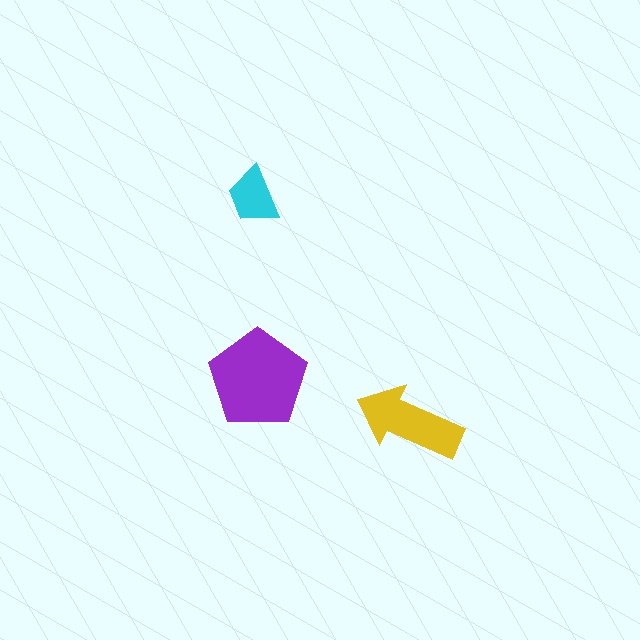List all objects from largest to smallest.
The purple pentagon, the yellow arrow, the cyan trapezoid.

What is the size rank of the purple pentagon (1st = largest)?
1st.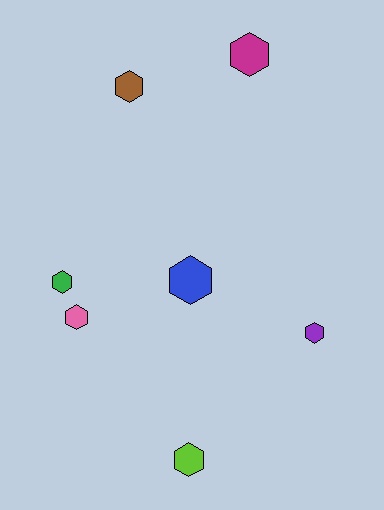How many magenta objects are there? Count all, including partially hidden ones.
There is 1 magenta object.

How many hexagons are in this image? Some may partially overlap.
There are 7 hexagons.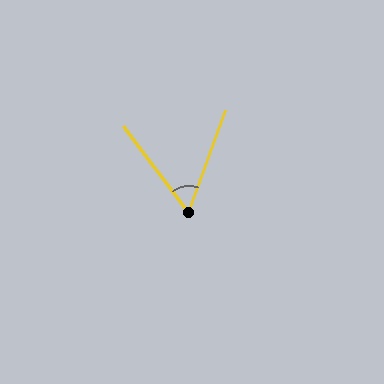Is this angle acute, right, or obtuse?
It is acute.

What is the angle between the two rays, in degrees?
Approximately 57 degrees.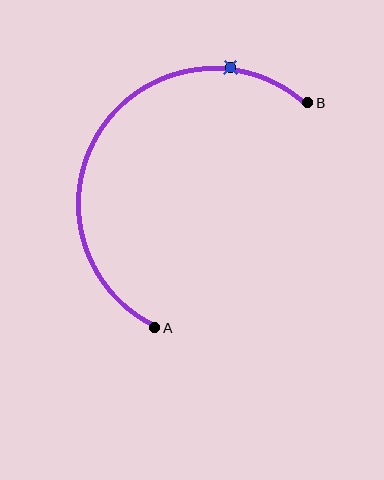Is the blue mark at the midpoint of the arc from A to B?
No. The blue mark lies on the arc but is closer to endpoint B. The arc midpoint would be at the point on the curve equidistant along the arc from both A and B.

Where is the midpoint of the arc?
The arc midpoint is the point on the curve farthest from the straight line joining A and B. It sits above and to the left of that line.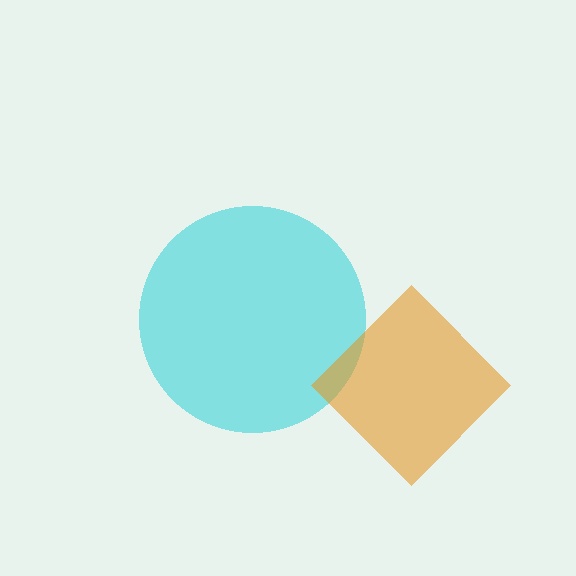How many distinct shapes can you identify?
There are 2 distinct shapes: a cyan circle, an orange diamond.